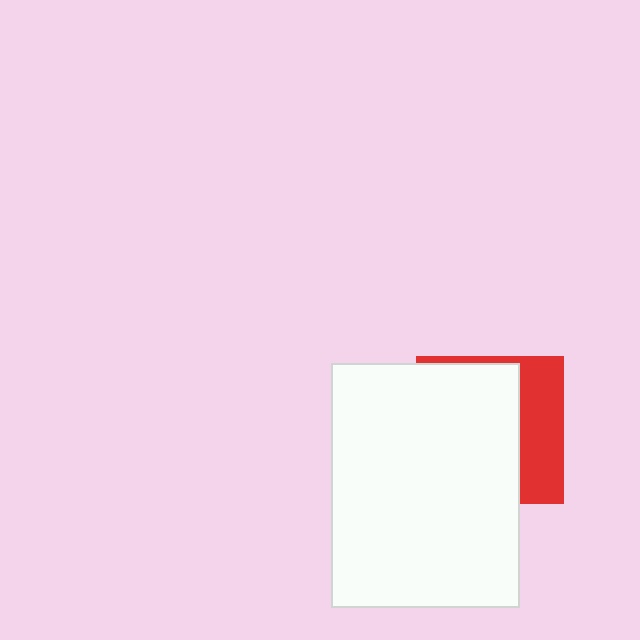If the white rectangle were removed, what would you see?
You would see the complete red square.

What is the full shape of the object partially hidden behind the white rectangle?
The partially hidden object is a red square.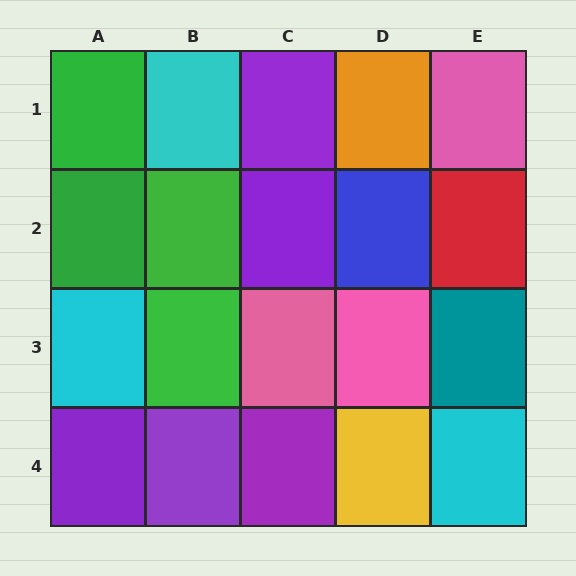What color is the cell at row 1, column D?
Orange.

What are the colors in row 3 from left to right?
Cyan, green, pink, pink, teal.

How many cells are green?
4 cells are green.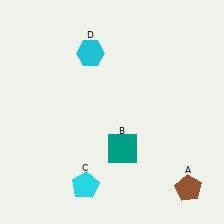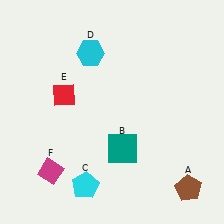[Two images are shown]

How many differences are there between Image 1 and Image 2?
There are 2 differences between the two images.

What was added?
A red diamond (E), a magenta diamond (F) were added in Image 2.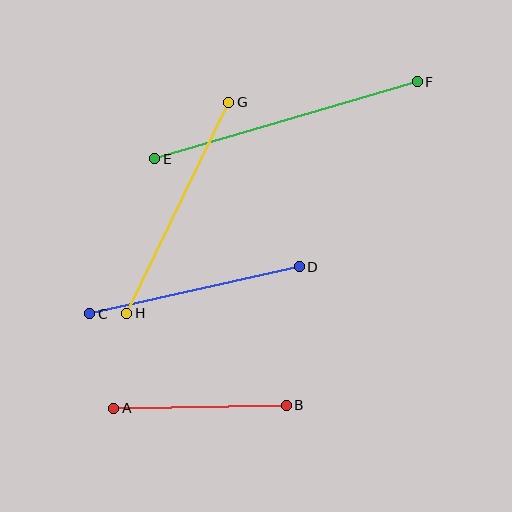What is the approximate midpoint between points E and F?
The midpoint is at approximately (286, 120) pixels.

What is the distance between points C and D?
The distance is approximately 215 pixels.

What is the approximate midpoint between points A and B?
The midpoint is at approximately (200, 407) pixels.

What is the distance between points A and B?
The distance is approximately 173 pixels.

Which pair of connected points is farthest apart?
Points E and F are farthest apart.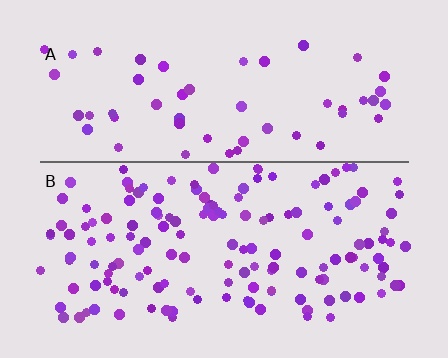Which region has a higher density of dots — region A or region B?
B (the bottom).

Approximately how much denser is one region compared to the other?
Approximately 2.7× — region B over region A.